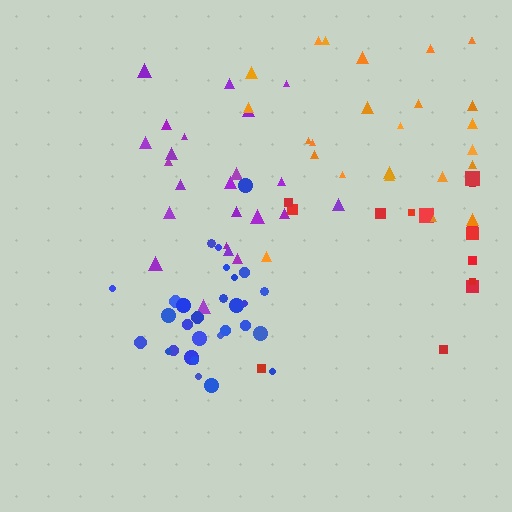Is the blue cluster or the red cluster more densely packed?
Blue.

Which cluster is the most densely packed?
Blue.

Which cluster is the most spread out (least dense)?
Red.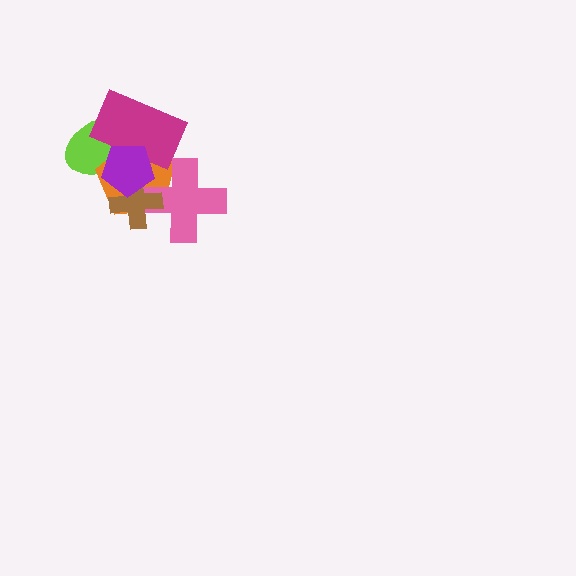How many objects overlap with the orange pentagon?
5 objects overlap with the orange pentagon.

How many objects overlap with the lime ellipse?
3 objects overlap with the lime ellipse.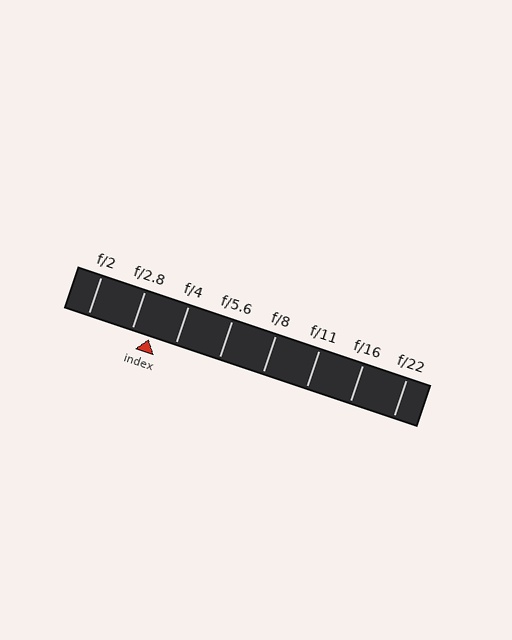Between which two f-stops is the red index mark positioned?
The index mark is between f/2.8 and f/4.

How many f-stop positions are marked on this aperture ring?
There are 8 f-stop positions marked.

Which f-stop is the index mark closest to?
The index mark is closest to f/2.8.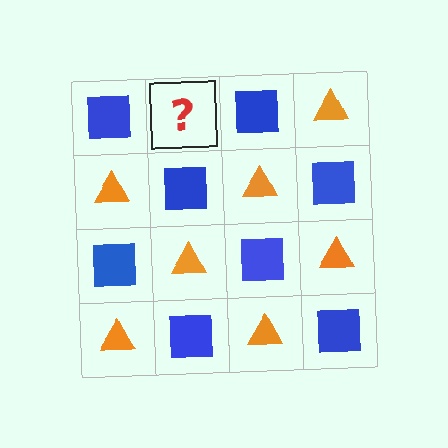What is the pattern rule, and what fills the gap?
The rule is that it alternates blue square and orange triangle in a checkerboard pattern. The gap should be filled with an orange triangle.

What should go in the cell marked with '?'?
The missing cell should contain an orange triangle.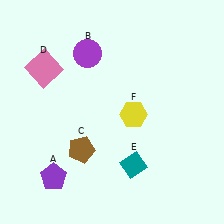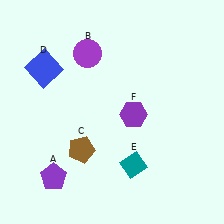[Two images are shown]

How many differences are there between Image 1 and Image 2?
There are 2 differences between the two images.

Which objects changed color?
D changed from pink to blue. F changed from yellow to purple.